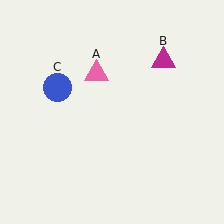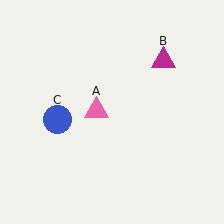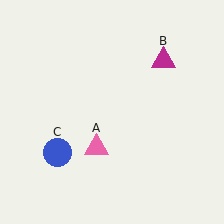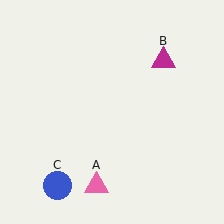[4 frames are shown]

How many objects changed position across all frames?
2 objects changed position: pink triangle (object A), blue circle (object C).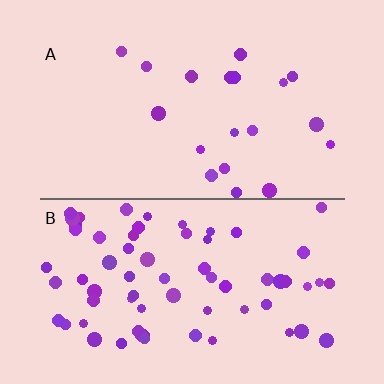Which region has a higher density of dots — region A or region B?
B (the bottom).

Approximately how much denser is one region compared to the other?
Approximately 3.5× — region B over region A.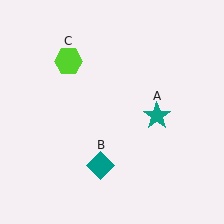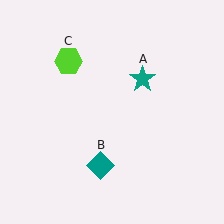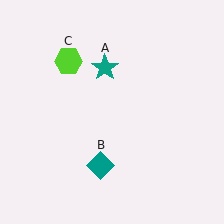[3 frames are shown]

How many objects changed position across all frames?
1 object changed position: teal star (object A).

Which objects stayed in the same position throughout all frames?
Teal diamond (object B) and lime hexagon (object C) remained stationary.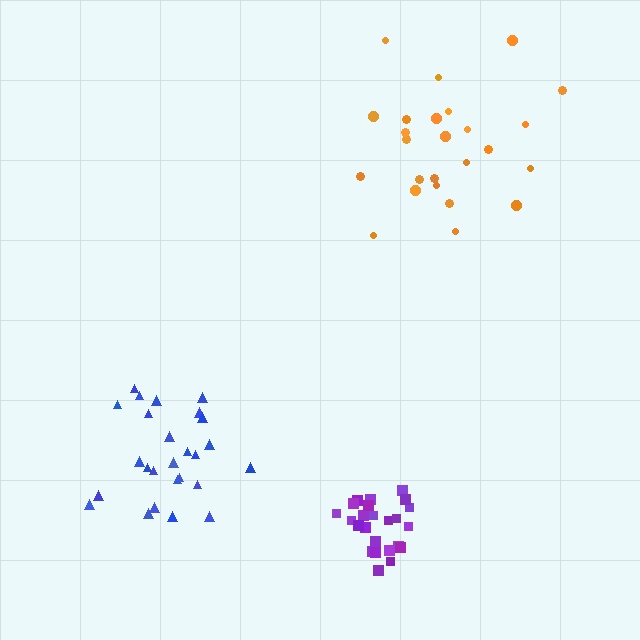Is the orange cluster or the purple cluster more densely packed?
Purple.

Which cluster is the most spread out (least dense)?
Orange.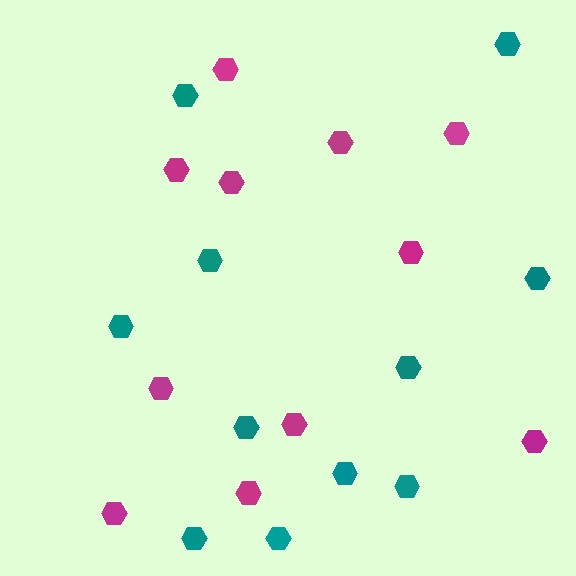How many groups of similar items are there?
There are 2 groups: one group of magenta hexagons (11) and one group of teal hexagons (11).